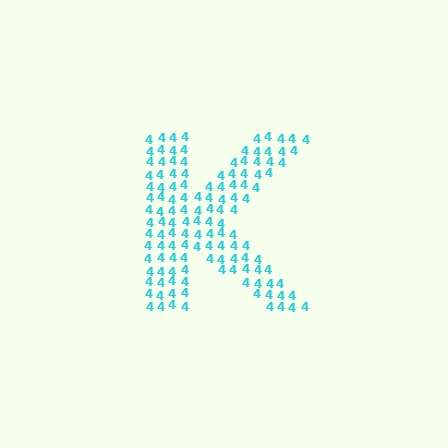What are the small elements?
The small elements are digit 4's.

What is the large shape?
The large shape is the letter K.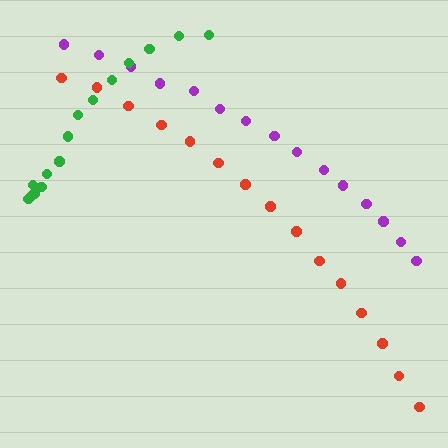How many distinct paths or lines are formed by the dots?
There are 3 distinct paths.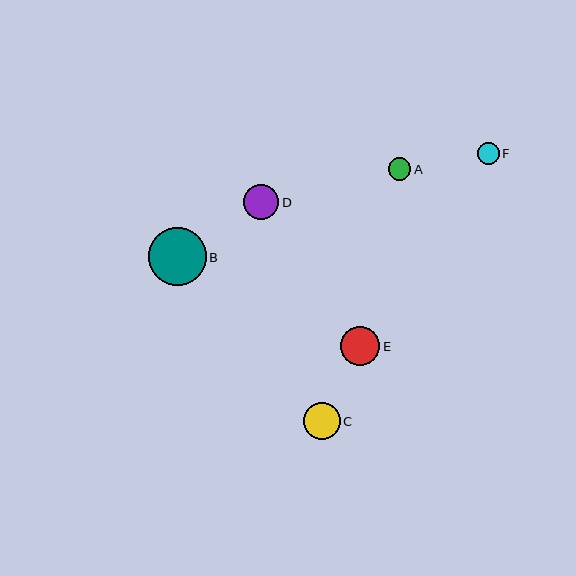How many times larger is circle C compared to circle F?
Circle C is approximately 1.6 times the size of circle F.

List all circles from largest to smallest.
From largest to smallest: B, E, C, D, A, F.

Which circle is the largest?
Circle B is the largest with a size of approximately 58 pixels.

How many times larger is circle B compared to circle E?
Circle B is approximately 1.5 times the size of circle E.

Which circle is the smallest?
Circle F is the smallest with a size of approximately 22 pixels.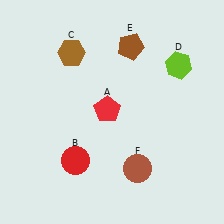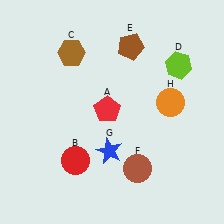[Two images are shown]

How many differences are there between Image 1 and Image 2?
There are 2 differences between the two images.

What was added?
A blue star (G), an orange circle (H) were added in Image 2.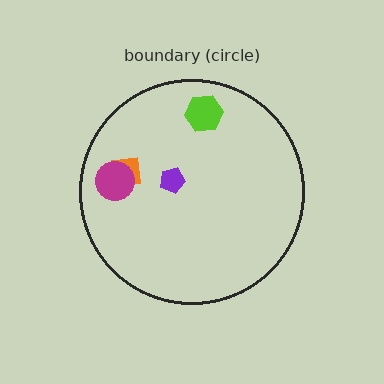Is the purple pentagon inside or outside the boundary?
Inside.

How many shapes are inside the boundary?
4 inside, 0 outside.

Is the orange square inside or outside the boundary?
Inside.